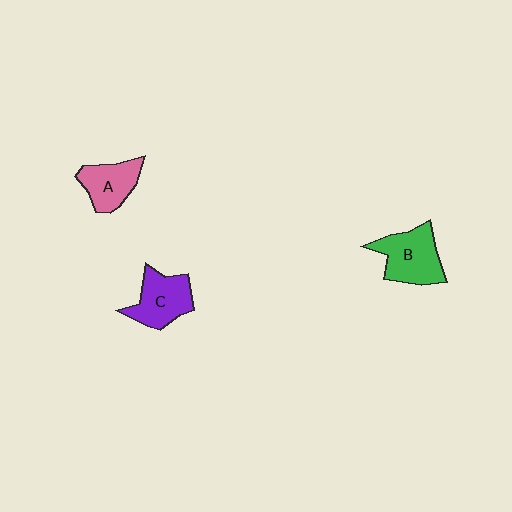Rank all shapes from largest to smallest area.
From largest to smallest: B (green), C (purple), A (pink).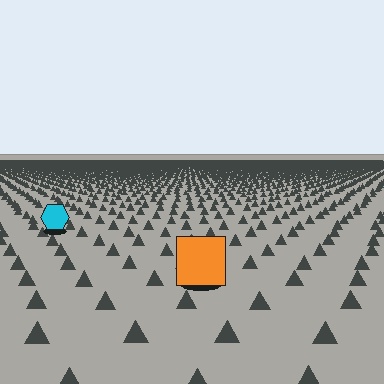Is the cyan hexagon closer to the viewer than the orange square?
No. The orange square is closer — you can tell from the texture gradient: the ground texture is coarser near it.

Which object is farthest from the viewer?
The cyan hexagon is farthest from the viewer. It appears smaller and the ground texture around it is denser.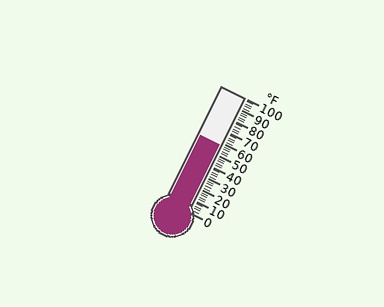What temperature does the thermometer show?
The thermometer shows approximately 58°F.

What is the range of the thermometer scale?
The thermometer scale ranges from 0°F to 100°F.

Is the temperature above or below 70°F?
The temperature is below 70°F.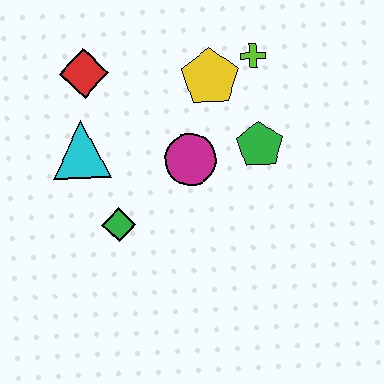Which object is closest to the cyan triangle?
The red diamond is closest to the cyan triangle.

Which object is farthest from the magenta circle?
The red diamond is farthest from the magenta circle.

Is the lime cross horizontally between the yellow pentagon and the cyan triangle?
No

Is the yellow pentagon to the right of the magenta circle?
Yes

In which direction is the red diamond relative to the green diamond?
The red diamond is above the green diamond.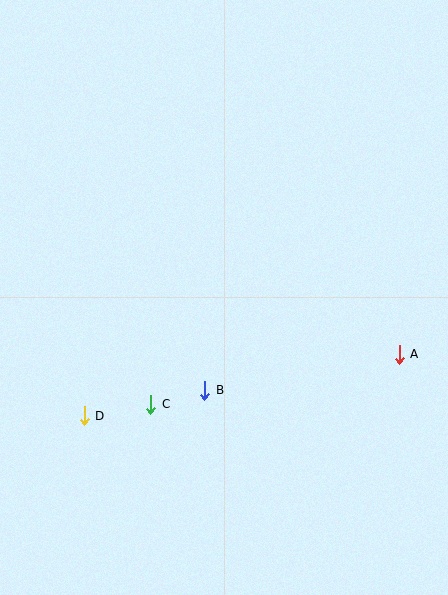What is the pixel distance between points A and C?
The distance between A and C is 254 pixels.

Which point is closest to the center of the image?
Point B at (205, 390) is closest to the center.